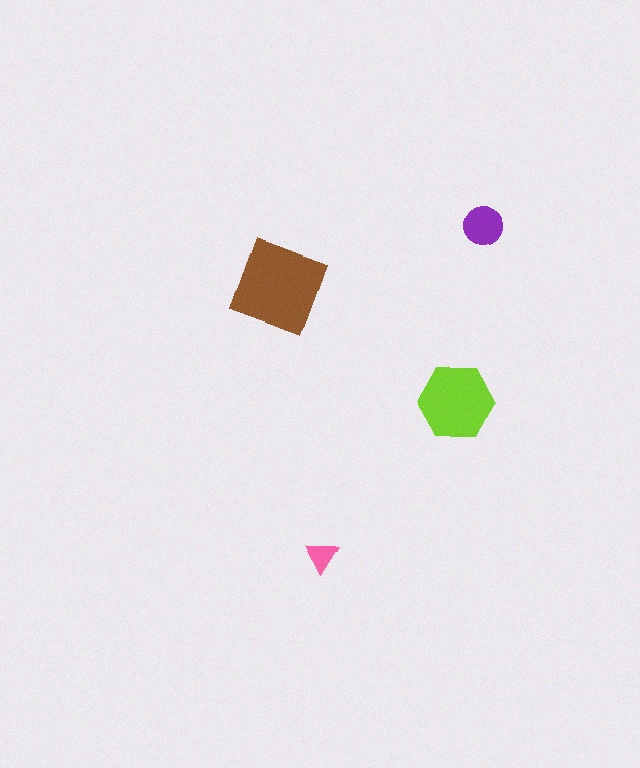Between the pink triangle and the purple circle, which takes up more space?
The purple circle.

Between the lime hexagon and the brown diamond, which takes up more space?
The brown diamond.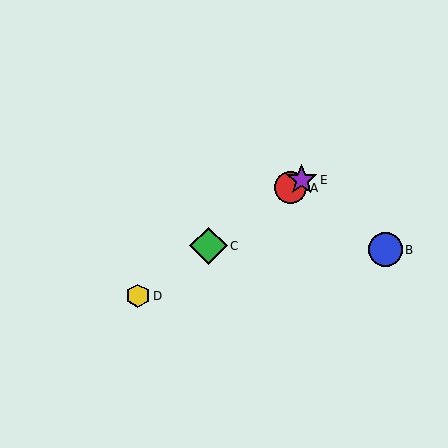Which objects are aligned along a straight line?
Objects A, C, D, E are aligned along a straight line.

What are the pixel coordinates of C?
Object C is at (208, 246).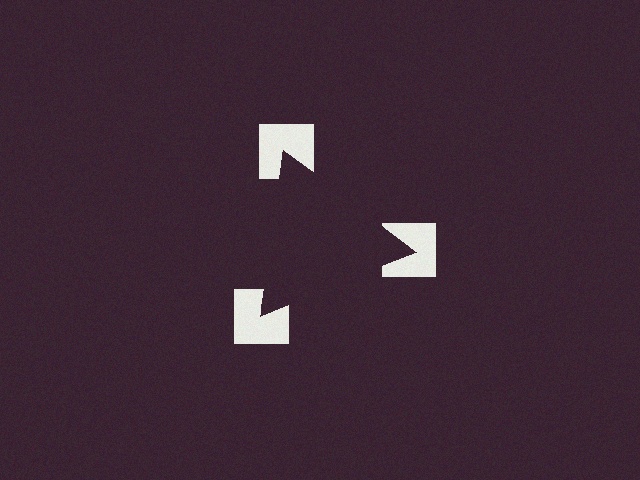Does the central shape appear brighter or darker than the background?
It typically appears slightly darker than the background, even though no actual brightness change is drawn.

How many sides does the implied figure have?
3 sides.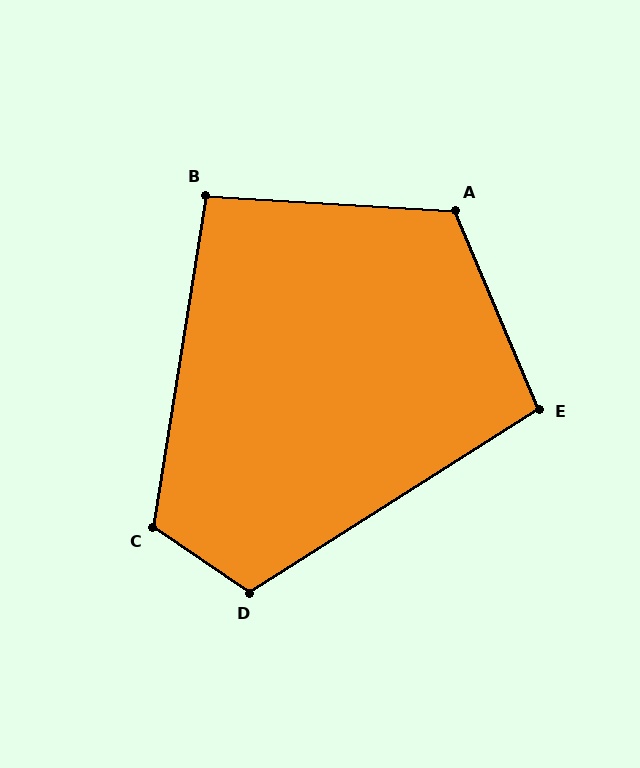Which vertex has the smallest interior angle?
B, at approximately 96 degrees.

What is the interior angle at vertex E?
Approximately 100 degrees (obtuse).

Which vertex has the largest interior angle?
A, at approximately 116 degrees.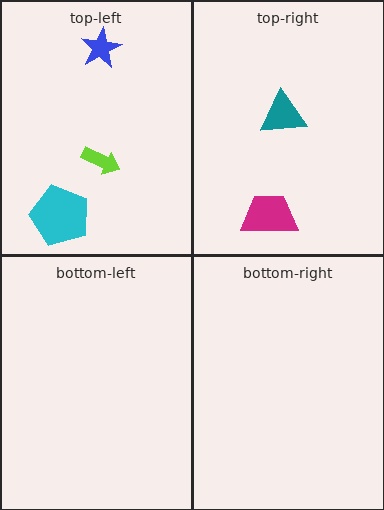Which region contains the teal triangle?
The top-right region.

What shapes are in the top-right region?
The magenta trapezoid, the teal triangle.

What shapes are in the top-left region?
The blue star, the cyan pentagon, the lime arrow.